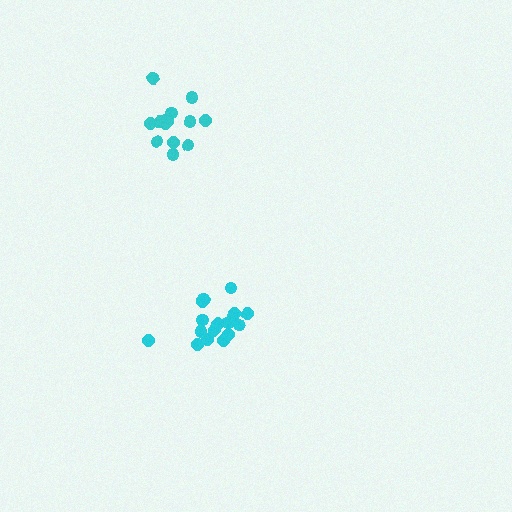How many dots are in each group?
Group 1: 14 dots, Group 2: 17 dots (31 total).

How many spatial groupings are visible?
There are 2 spatial groupings.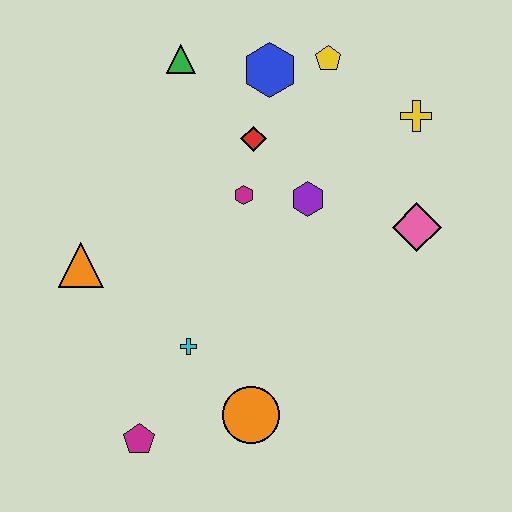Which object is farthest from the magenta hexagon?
The magenta pentagon is farthest from the magenta hexagon.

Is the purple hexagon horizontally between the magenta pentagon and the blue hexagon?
No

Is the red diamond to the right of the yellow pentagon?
No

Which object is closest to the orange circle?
The cyan cross is closest to the orange circle.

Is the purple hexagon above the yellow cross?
No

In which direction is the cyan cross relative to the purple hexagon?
The cyan cross is below the purple hexagon.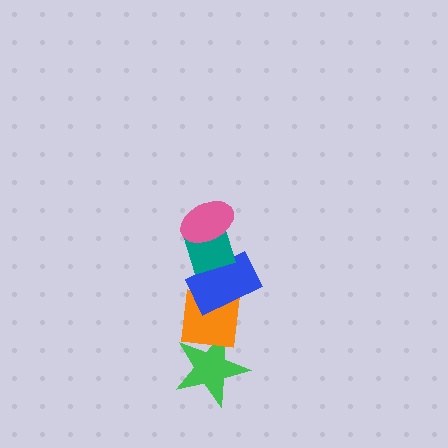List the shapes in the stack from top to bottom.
From top to bottom: the pink ellipse, the teal diamond, the blue rectangle, the orange square, the green star.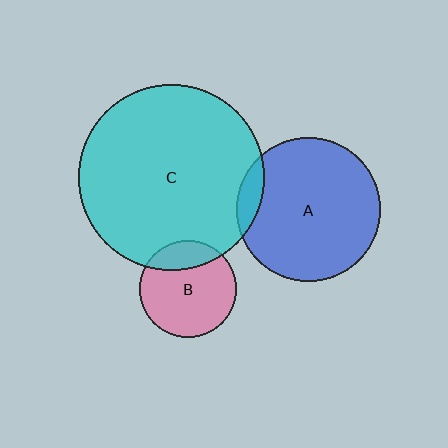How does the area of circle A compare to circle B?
Approximately 2.2 times.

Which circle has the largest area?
Circle C (cyan).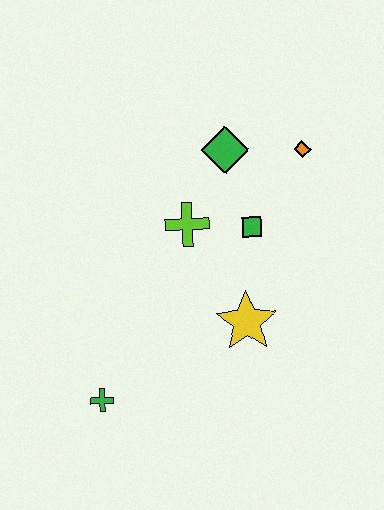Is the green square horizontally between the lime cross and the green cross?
No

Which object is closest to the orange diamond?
The green diamond is closest to the orange diamond.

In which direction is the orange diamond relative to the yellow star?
The orange diamond is above the yellow star.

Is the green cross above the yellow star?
No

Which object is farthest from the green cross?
The orange diamond is farthest from the green cross.